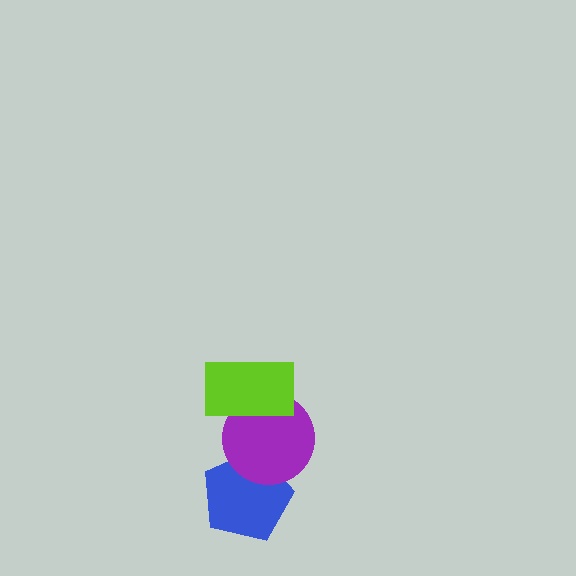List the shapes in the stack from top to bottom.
From top to bottom: the lime rectangle, the purple circle, the blue pentagon.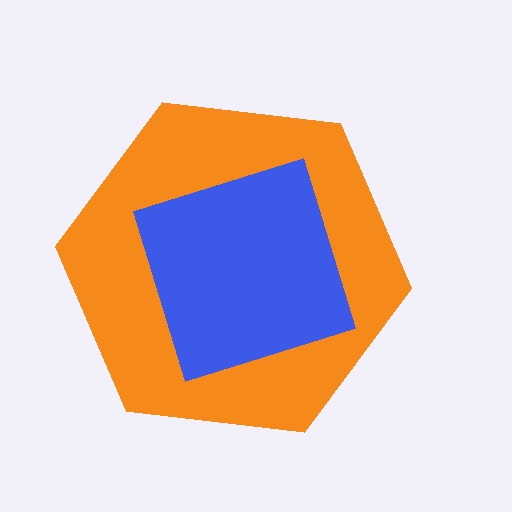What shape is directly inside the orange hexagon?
The blue square.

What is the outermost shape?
The orange hexagon.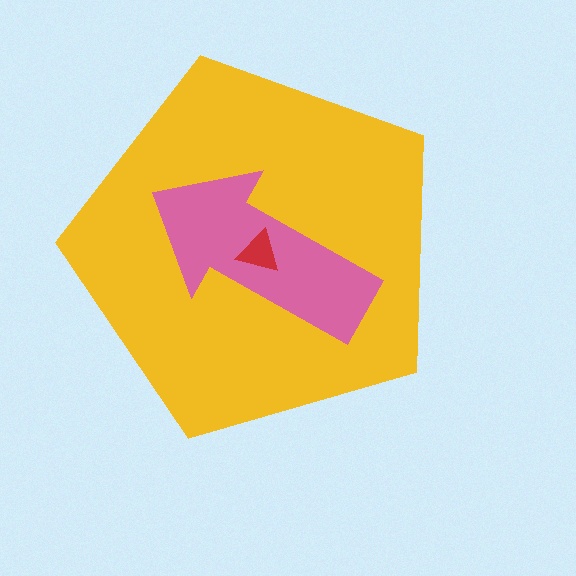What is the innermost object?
The red triangle.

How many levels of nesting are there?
3.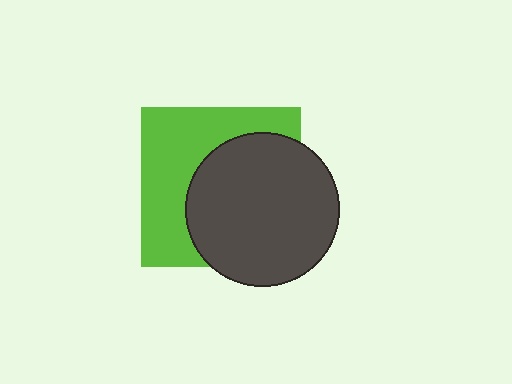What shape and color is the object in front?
The object in front is a dark gray circle.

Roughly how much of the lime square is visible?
About half of it is visible (roughly 46%).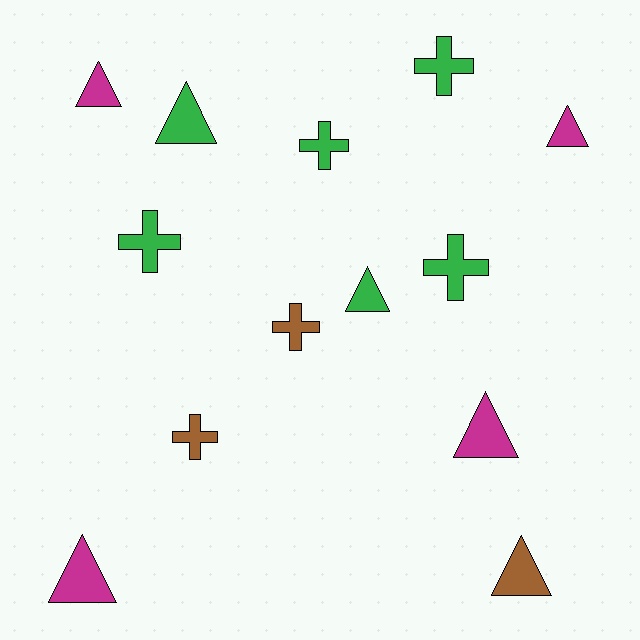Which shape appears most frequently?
Triangle, with 7 objects.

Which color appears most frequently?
Green, with 6 objects.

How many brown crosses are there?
There are 2 brown crosses.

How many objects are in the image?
There are 13 objects.